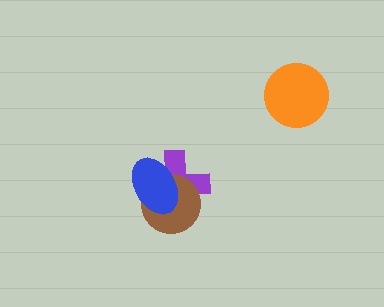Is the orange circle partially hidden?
No, no other shape covers it.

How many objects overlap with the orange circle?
0 objects overlap with the orange circle.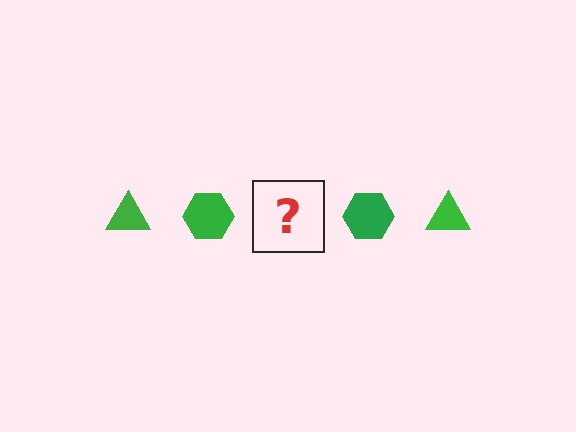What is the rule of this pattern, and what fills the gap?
The rule is that the pattern cycles through triangle, hexagon shapes in green. The gap should be filled with a green triangle.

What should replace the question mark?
The question mark should be replaced with a green triangle.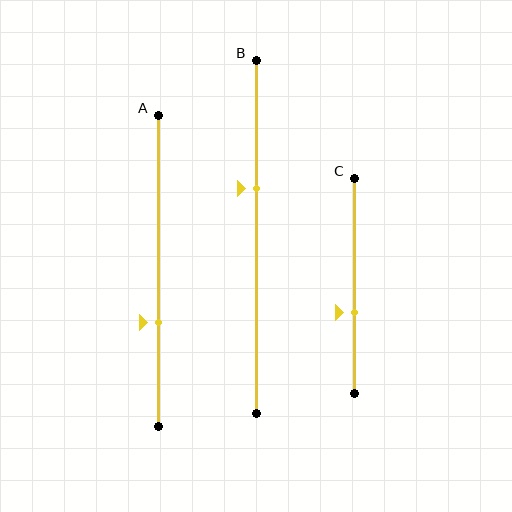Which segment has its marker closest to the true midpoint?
Segment C has its marker closest to the true midpoint.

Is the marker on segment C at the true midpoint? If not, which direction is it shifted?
No, the marker on segment C is shifted downward by about 13% of the segment length.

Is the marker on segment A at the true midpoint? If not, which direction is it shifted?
No, the marker on segment A is shifted downward by about 17% of the segment length.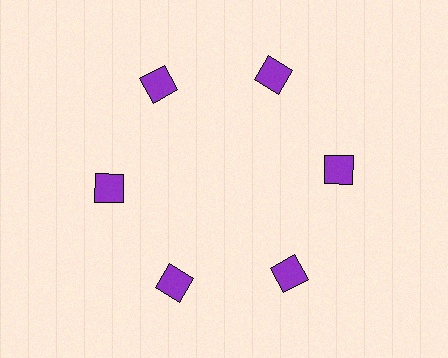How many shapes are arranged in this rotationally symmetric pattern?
There are 6 shapes, arranged in 6 groups of 1.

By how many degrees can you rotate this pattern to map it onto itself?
The pattern maps onto itself every 60 degrees of rotation.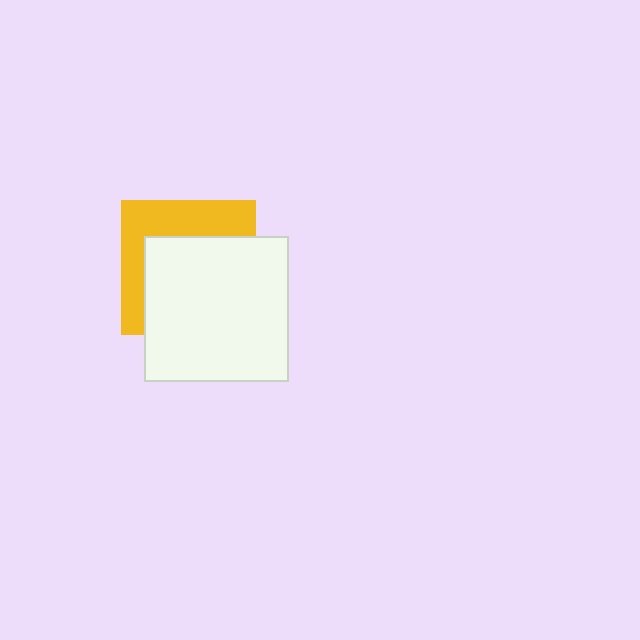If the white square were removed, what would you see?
You would see the complete yellow square.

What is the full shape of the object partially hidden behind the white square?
The partially hidden object is a yellow square.